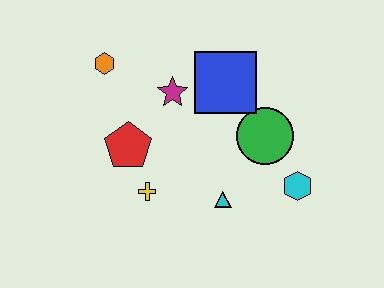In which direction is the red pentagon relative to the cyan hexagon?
The red pentagon is to the left of the cyan hexagon.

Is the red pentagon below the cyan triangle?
No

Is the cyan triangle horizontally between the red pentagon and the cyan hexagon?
Yes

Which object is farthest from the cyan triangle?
The orange hexagon is farthest from the cyan triangle.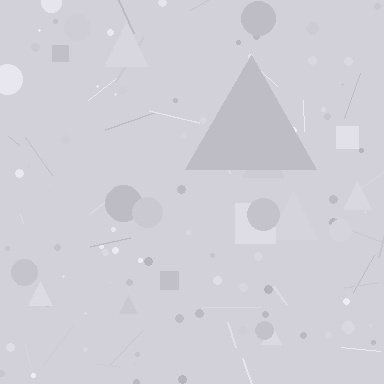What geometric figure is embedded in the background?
A triangle is embedded in the background.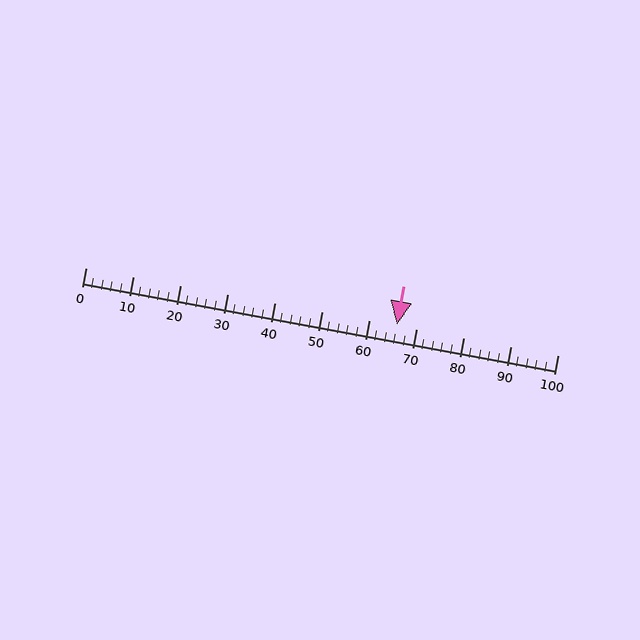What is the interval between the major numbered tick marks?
The major tick marks are spaced 10 units apart.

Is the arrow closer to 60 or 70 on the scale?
The arrow is closer to 70.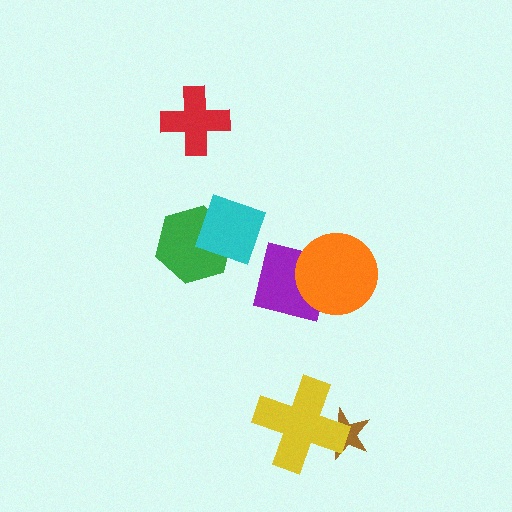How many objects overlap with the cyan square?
1 object overlaps with the cyan square.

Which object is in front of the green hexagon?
The cyan square is in front of the green hexagon.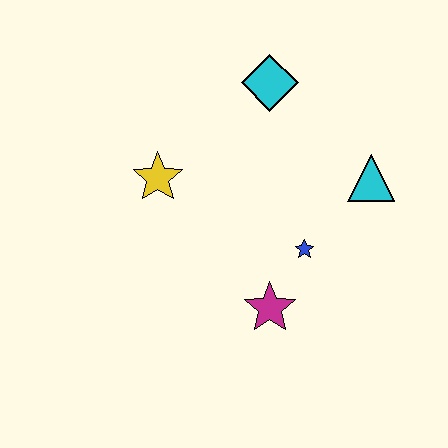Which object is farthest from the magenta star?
The cyan diamond is farthest from the magenta star.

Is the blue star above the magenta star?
Yes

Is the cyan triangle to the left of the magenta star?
No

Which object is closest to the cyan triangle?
The blue star is closest to the cyan triangle.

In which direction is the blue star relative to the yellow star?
The blue star is to the right of the yellow star.